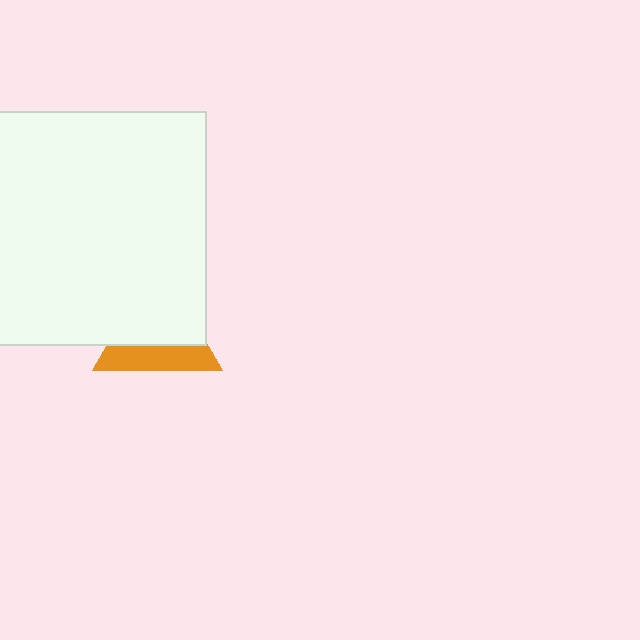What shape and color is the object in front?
The object in front is a white rectangle.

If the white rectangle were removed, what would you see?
You would see the complete orange triangle.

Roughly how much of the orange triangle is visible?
A small part of it is visible (roughly 41%).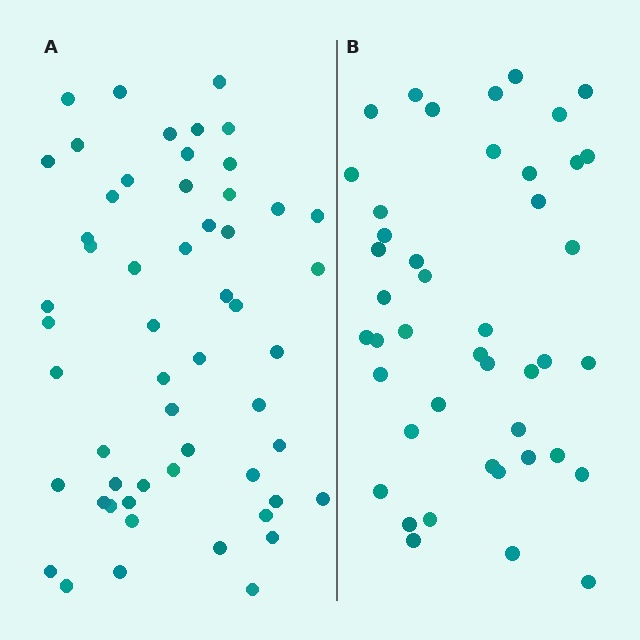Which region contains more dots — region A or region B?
Region A (the left region) has more dots.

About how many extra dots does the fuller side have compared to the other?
Region A has roughly 12 or so more dots than region B.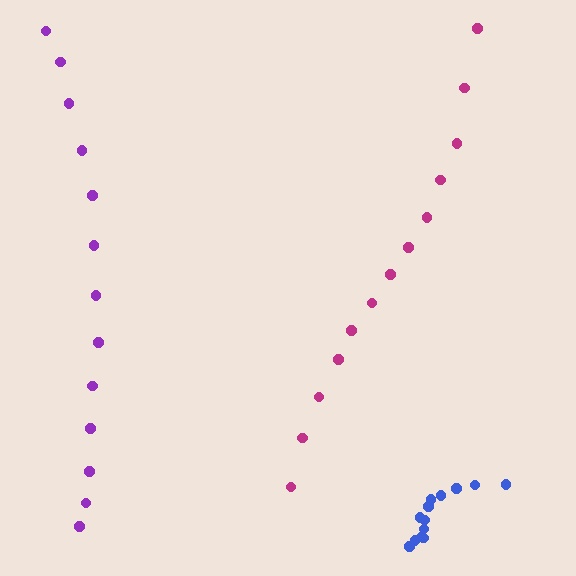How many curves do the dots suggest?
There are 3 distinct paths.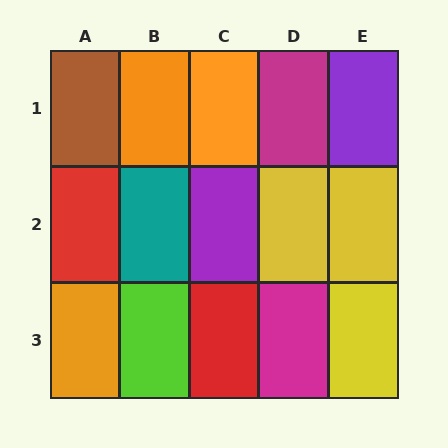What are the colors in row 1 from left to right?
Brown, orange, orange, magenta, purple.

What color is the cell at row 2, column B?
Teal.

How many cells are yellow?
3 cells are yellow.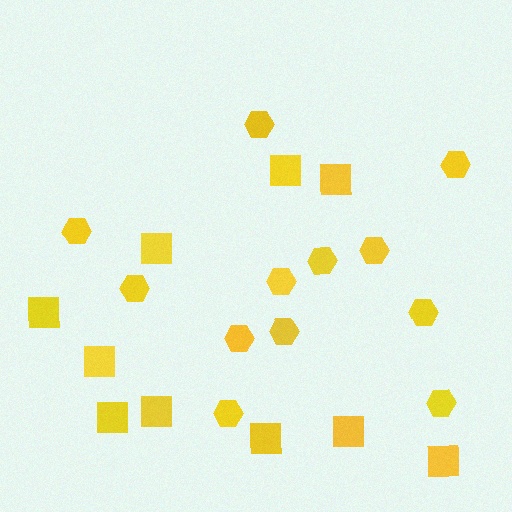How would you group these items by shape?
There are 2 groups: one group of hexagons (12) and one group of squares (10).